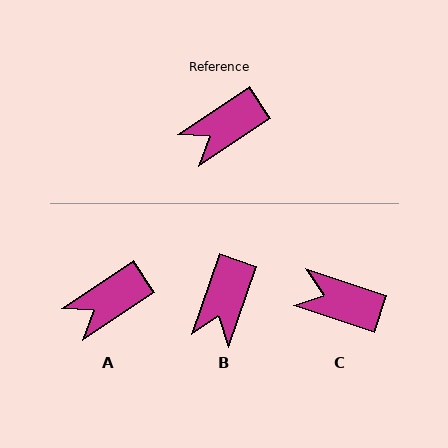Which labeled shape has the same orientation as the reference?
A.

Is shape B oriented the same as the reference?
No, it is off by about 38 degrees.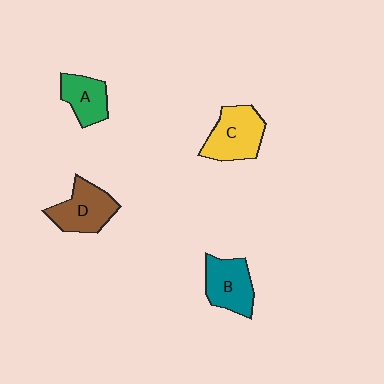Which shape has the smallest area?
Shape A (green).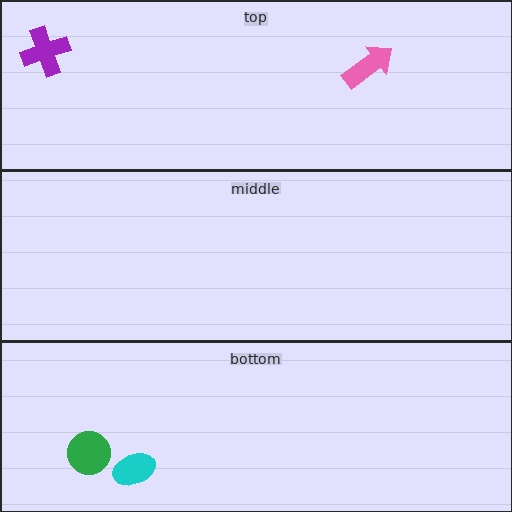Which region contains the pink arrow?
The top region.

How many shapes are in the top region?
2.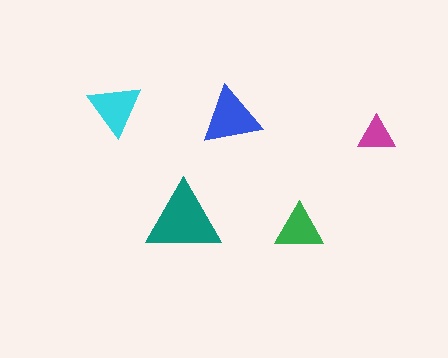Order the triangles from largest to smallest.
the teal one, the blue one, the cyan one, the green one, the magenta one.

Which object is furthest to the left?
The cyan triangle is leftmost.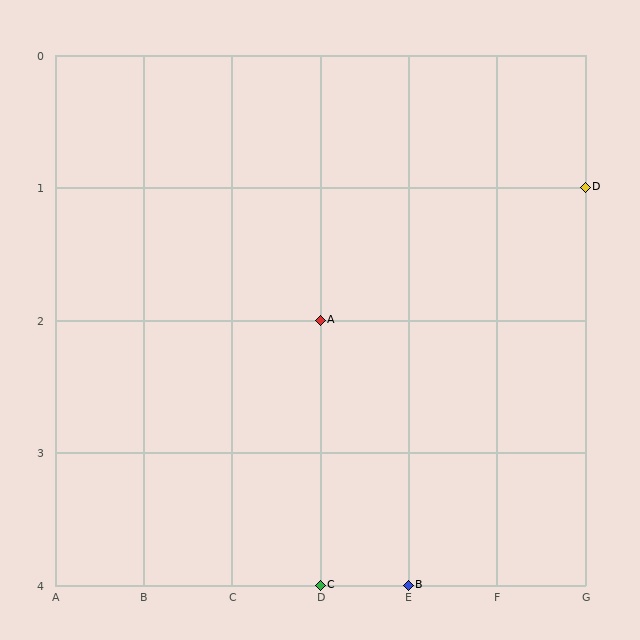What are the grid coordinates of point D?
Point D is at grid coordinates (G, 1).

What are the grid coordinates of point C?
Point C is at grid coordinates (D, 4).